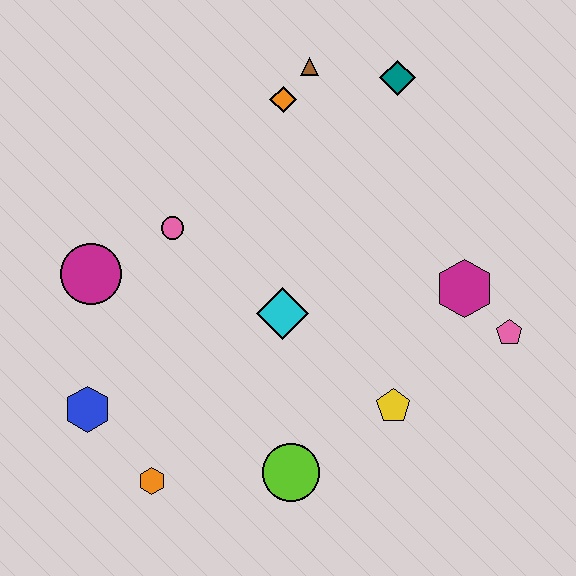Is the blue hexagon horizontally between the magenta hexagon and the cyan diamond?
No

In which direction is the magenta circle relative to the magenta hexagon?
The magenta circle is to the left of the magenta hexagon.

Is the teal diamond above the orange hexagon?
Yes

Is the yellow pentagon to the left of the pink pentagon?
Yes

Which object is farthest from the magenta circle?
The pink pentagon is farthest from the magenta circle.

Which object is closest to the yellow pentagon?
The lime circle is closest to the yellow pentagon.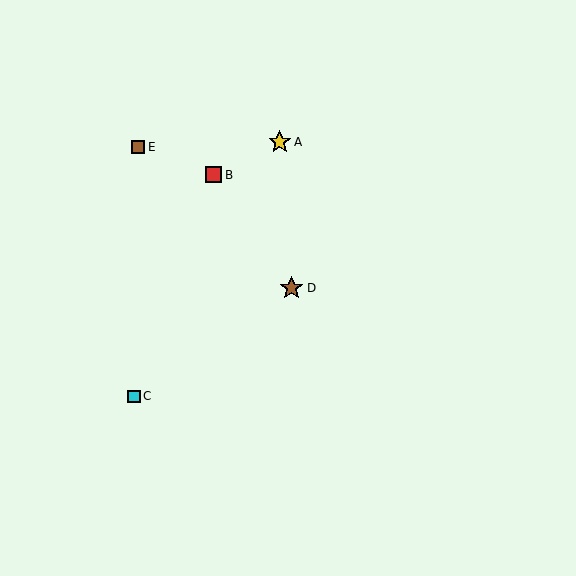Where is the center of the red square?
The center of the red square is at (214, 175).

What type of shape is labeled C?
Shape C is a cyan square.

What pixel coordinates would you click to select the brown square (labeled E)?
Click at (138, 147) to select the brown square E.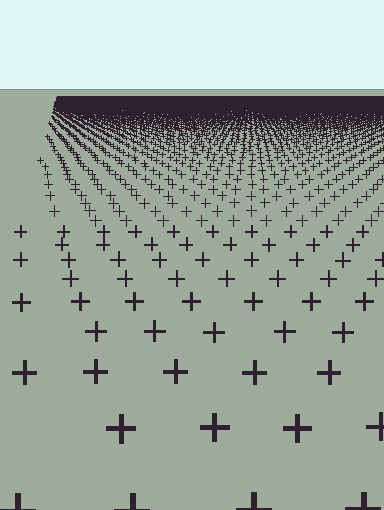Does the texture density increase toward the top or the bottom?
Density increases toward the top.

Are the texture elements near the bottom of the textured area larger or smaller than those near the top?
Larger. Near the bottom, elements are closer to the viewer and appear at a bigger on-screen size.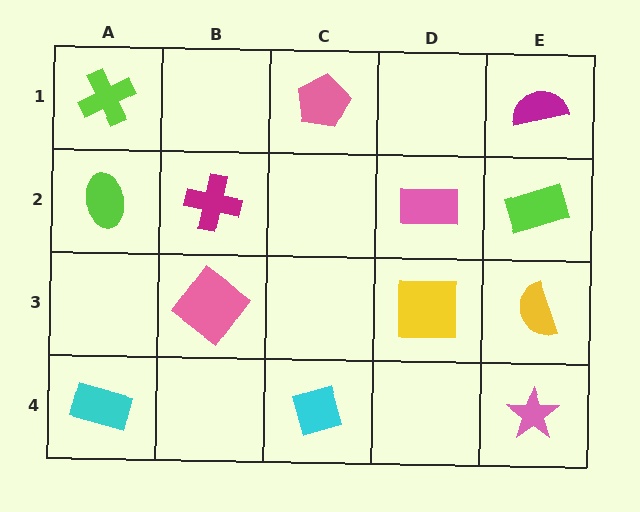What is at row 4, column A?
A cyan rectangle.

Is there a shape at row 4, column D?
No, that cell is empty.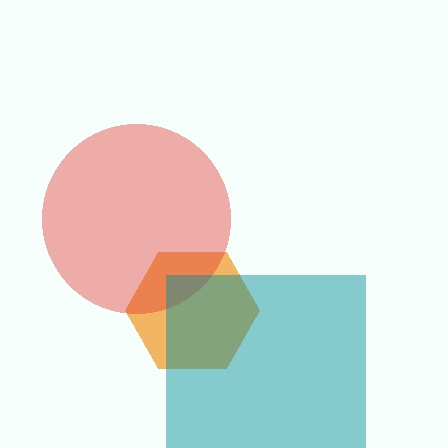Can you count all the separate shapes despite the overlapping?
Yes, there are 3 separate shapes.